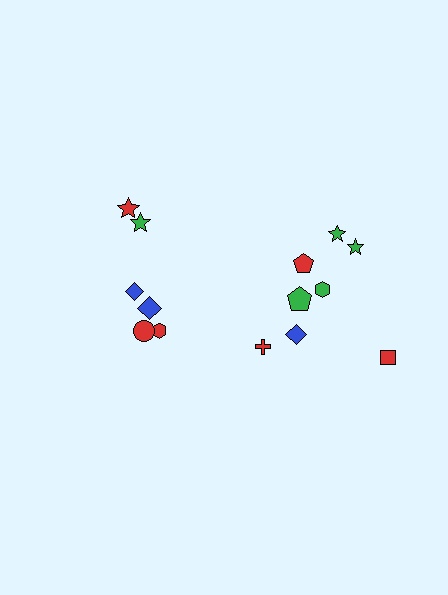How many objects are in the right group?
There are 8 objects.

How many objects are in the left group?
There are 6 objects.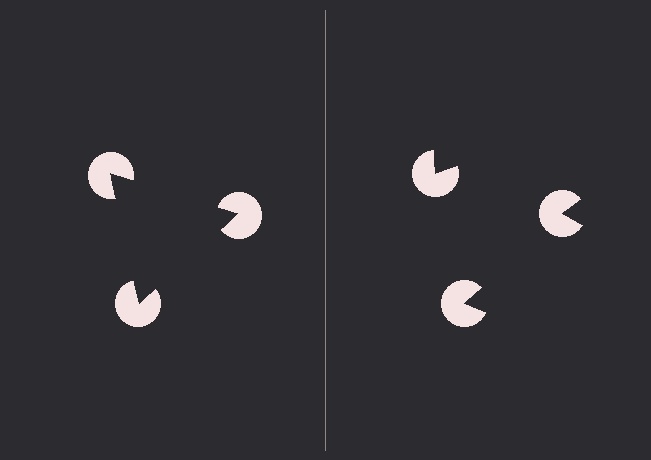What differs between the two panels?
The pac-man discs are positioned identically on both sides; only the wedge orientations differ. On the left they align to a triangle; on the right they are misaligned.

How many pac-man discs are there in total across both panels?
6 — 3 on each side.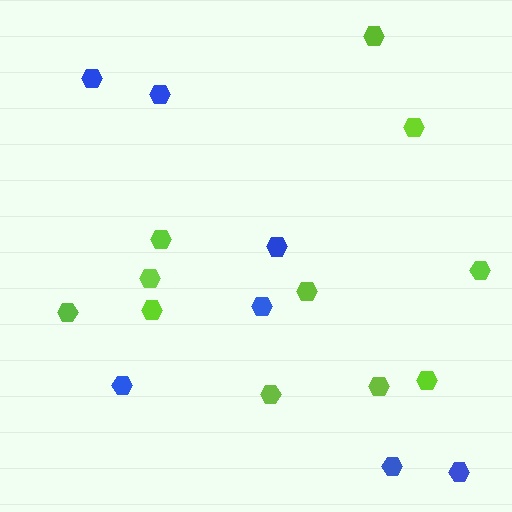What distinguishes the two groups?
There are 2 groups: one group of blue hexagons (7) and one group of lime hexagons (11).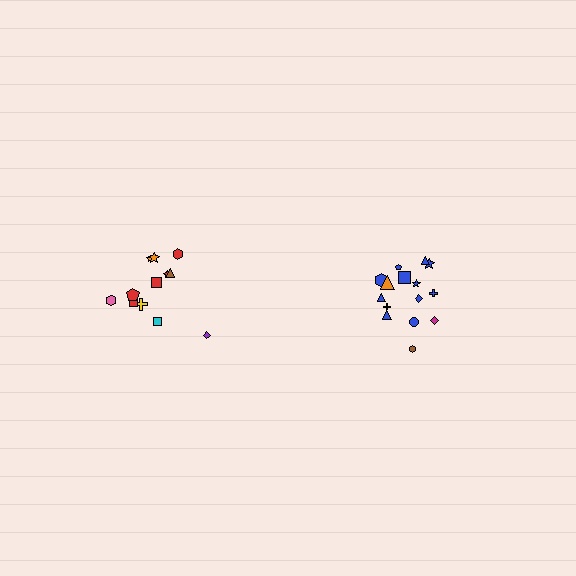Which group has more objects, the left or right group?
The right group.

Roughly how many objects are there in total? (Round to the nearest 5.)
Roughly 25 objects in total.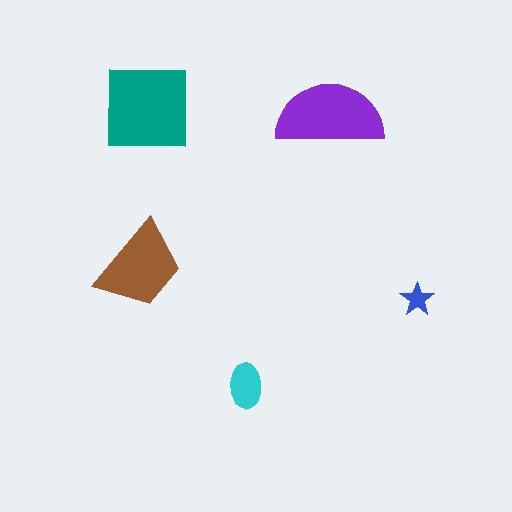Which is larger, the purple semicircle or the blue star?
The purple semicircle.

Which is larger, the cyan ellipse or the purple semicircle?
The purple semicircle.